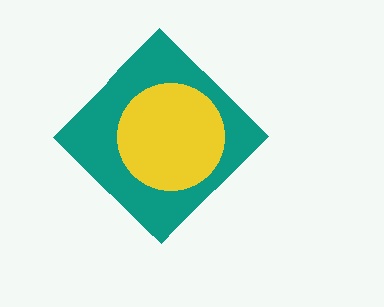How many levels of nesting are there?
2.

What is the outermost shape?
The teal diamond.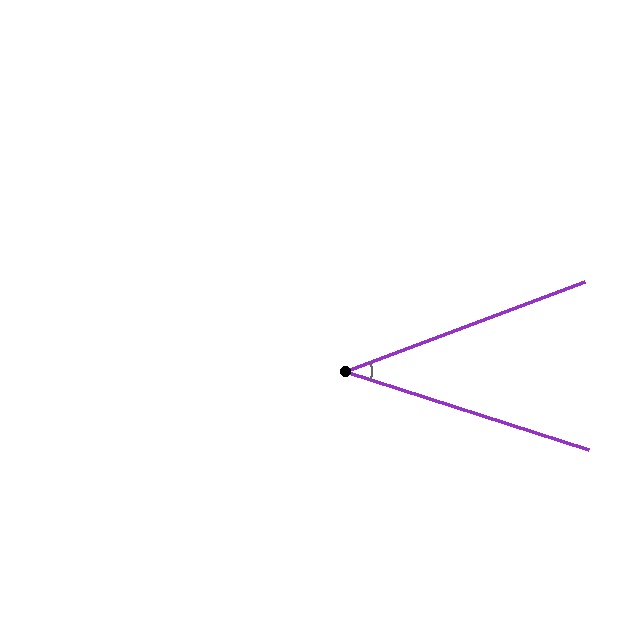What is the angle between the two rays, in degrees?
Approximately 38 degrees.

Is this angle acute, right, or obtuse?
It is acute.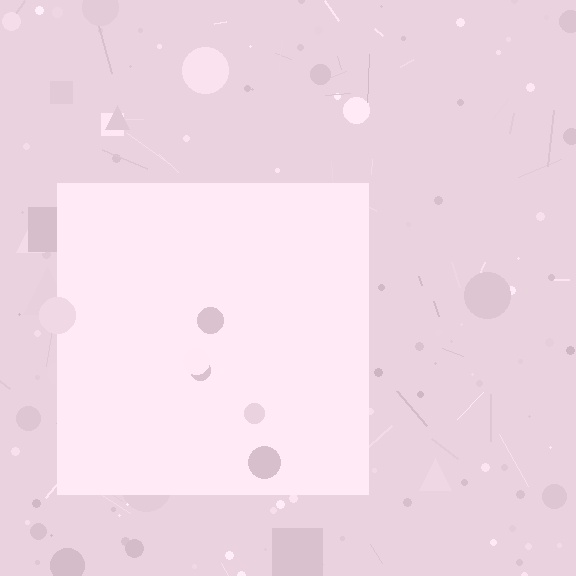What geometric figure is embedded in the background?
A square is embedded in the background.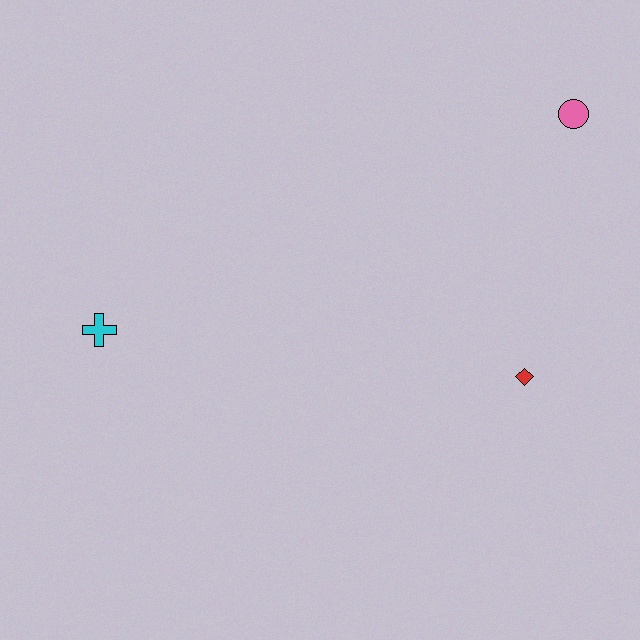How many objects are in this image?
There are 3 objects.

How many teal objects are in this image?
There are no teal objects.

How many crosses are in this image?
There is 1 cross.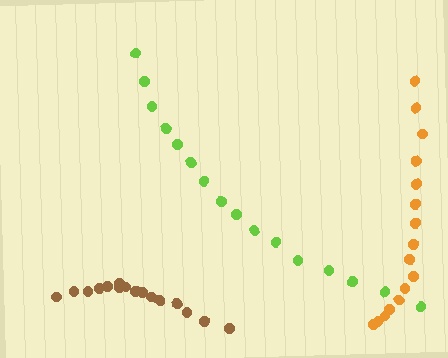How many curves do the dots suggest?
There are 3 distinct paths.